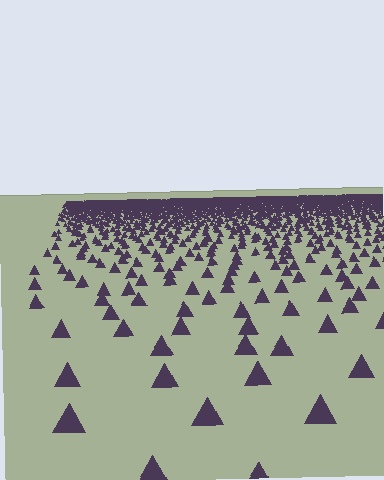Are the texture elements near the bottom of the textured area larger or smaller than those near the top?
Larger. Near the bottom, elements are closer to the viewer and appear at a bigger on-screen size.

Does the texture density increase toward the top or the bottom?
Density increases toward the top.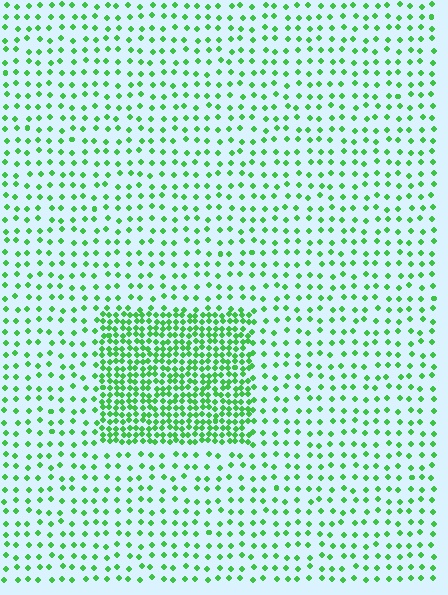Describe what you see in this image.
The image contains small green elements arranged at two different densities. A rectangle-shaped region is visible where the elements are more densely packed than the surrounding area.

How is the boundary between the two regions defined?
The boundary is defined by a change in element density (approximately 2.9x ratio). All elements are the same color, size, and shape.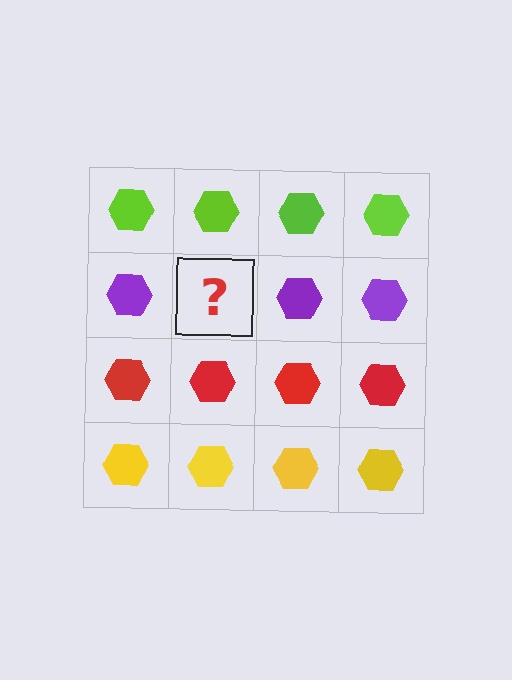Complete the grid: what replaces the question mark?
The question mark should be replaced with a purple hexagon.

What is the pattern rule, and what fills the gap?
The rule is that each row has a consistent color. The gap should be filled with a purple hexagon.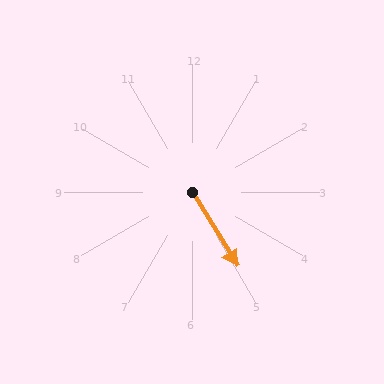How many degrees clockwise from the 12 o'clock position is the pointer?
Approximately 149 degrees.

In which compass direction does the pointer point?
Southeast.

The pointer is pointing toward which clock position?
Roughly 5 o'clock.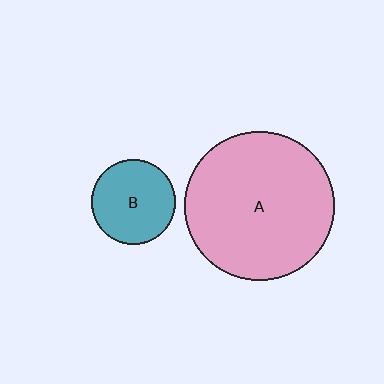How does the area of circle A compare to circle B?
Approximately 3.1 times.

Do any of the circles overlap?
No, none of the circles overlap.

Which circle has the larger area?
Circle A (pink).